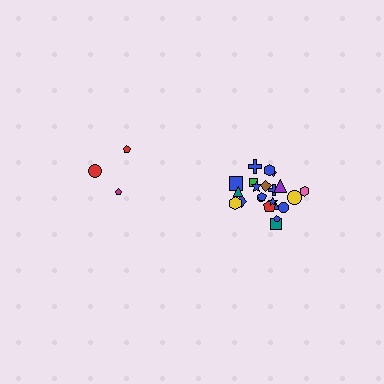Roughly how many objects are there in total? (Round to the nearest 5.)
Roughly 25 objects in total.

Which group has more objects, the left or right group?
The right group.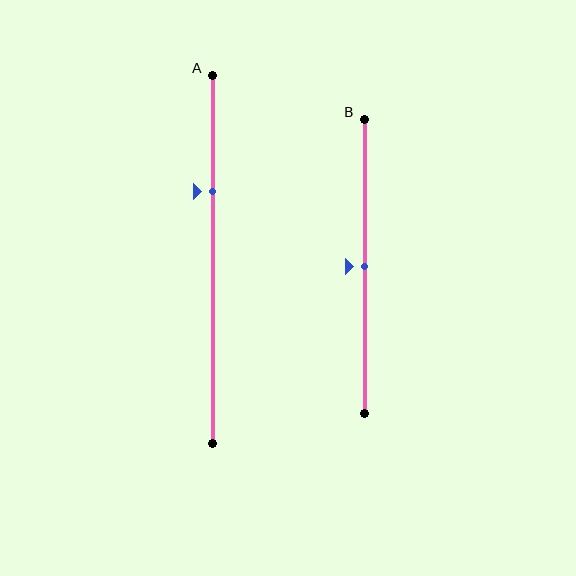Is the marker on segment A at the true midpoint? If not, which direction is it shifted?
No, the marker on segment A is shifted upward by about 18% of the segment length.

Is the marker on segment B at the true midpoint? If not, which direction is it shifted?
Yes, the marker on segment B is at the true midpoint.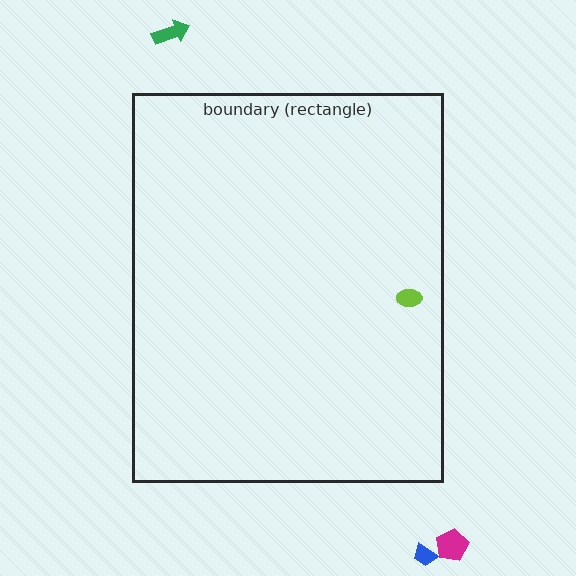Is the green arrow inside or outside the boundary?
Outside.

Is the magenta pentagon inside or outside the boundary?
Outside.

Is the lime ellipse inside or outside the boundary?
Inside.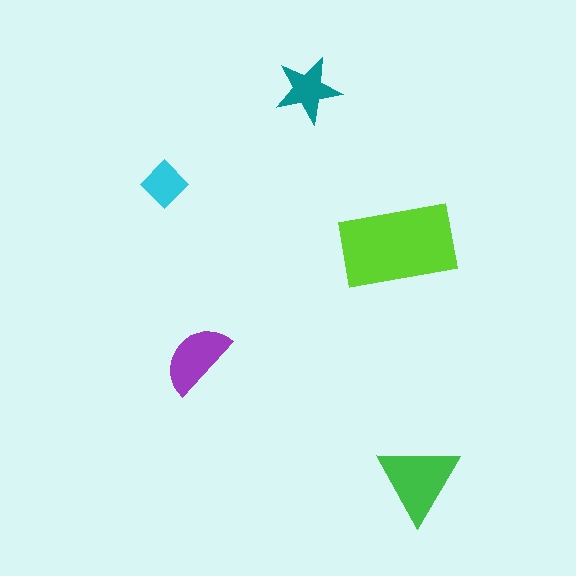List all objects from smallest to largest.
The cyan diamond, the teal star, the purple semicircle, the green triangle, the lime rectangle.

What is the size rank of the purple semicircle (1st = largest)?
3rd.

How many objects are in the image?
There are 5 objects in the image.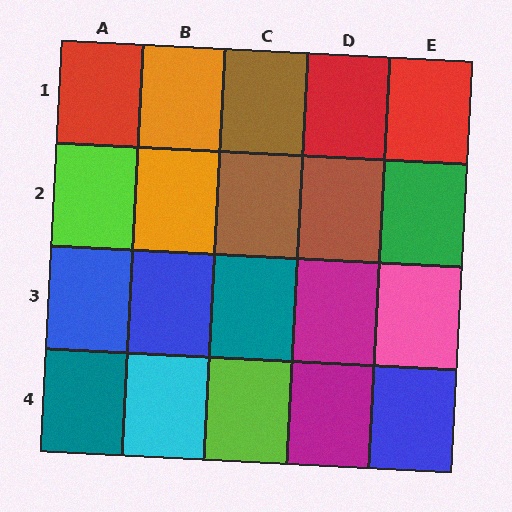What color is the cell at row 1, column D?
Red.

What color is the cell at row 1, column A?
Red.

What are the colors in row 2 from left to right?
Lime, orange, brown, brown, green.